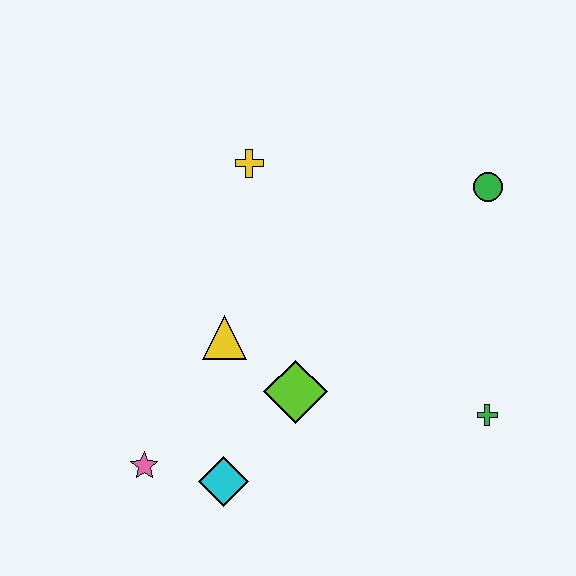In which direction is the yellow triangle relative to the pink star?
The yellow triangle is above the pink star.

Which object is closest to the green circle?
The green cross is closest to the green circle.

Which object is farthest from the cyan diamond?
The green circle is farthest from the cyan diamond.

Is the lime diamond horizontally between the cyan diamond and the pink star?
No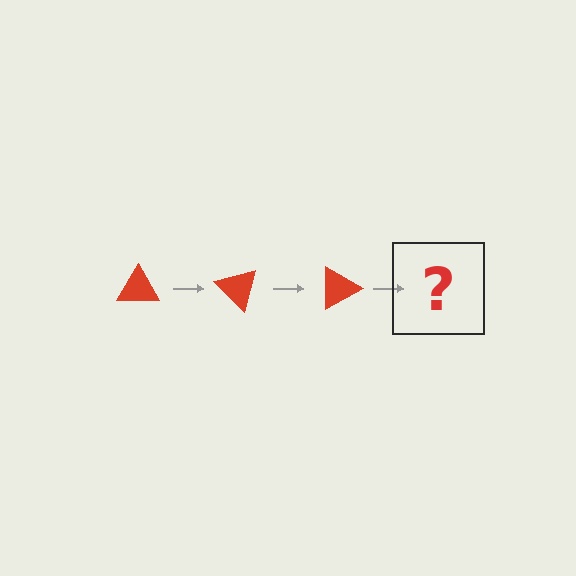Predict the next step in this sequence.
The next step is a red triangle rotated 135 degrees.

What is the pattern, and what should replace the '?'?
The pattern is that the triangle rotates 45 degrees each step. The '?' should be a red triangle rotated 135 degrees.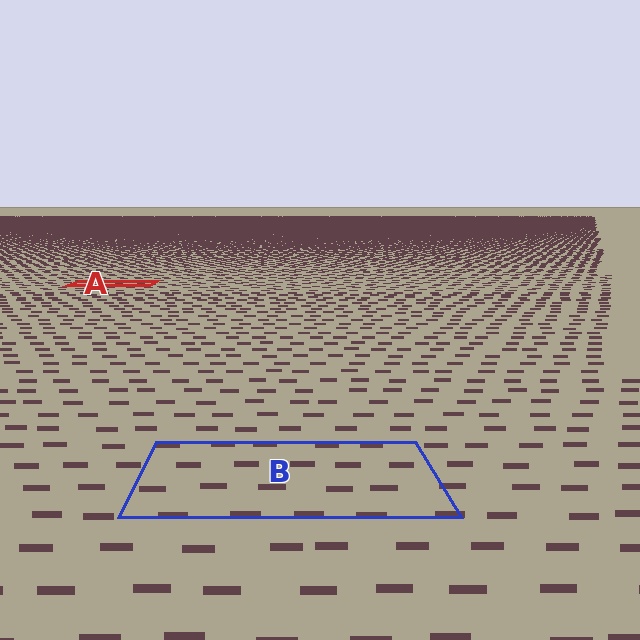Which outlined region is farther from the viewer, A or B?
Region A is farther from the viewer — the texture elements inside it appear smaller and more densely packed.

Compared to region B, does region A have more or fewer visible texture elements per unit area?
Region A has more texture elements per unit area — they are packed more densely because it is farther away.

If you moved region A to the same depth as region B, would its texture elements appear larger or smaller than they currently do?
They would appear larger. At a closer depth, the same texture elements are projected at a bigger on-screen size.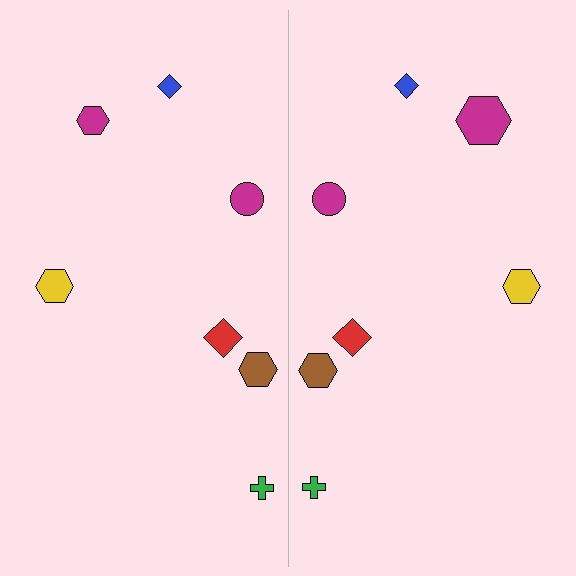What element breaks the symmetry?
The magenta hexagon on the right side has a different size than its mirror counterpart.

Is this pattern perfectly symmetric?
No, the pattern is not perfectly symmetric. The magenta hexagon on the right side has a different size than its mirror counterpart.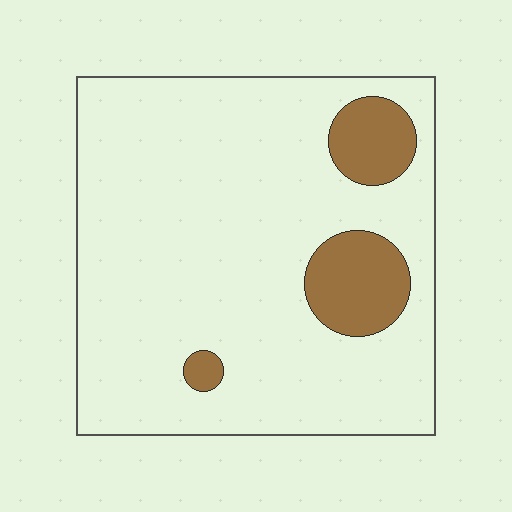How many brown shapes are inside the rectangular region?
3.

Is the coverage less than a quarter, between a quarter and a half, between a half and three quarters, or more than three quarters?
Less than a quarter.